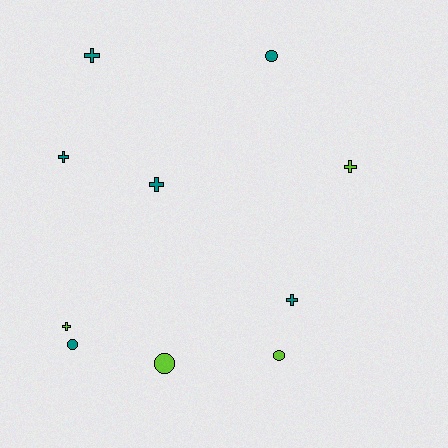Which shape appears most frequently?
Cross, with 6 objects.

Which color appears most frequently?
Teal, with 6 objects.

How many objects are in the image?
There are 10 objects.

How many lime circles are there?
There are 2 lime circles.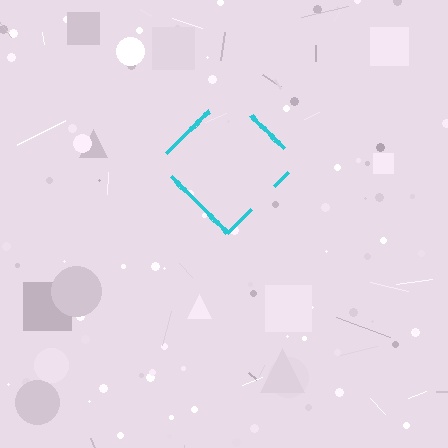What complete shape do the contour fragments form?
The contour fragments form a diamond.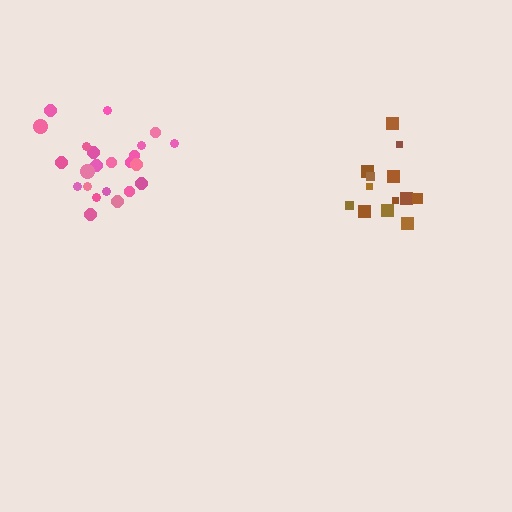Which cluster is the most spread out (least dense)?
Brown.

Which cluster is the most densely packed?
Pink.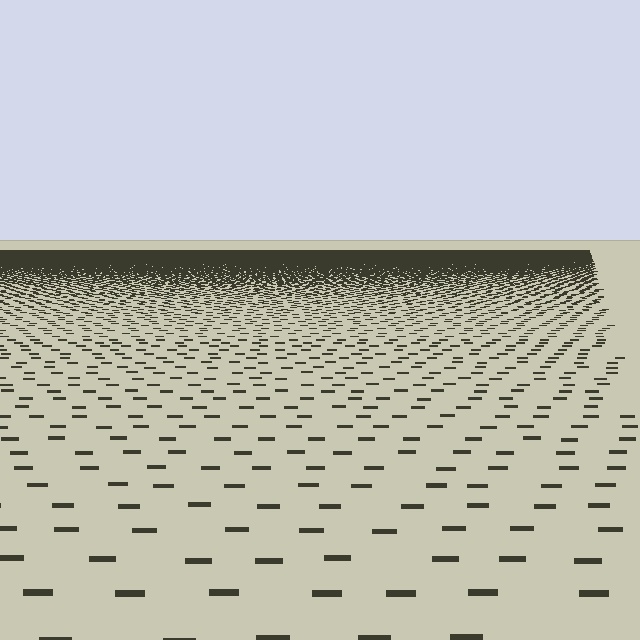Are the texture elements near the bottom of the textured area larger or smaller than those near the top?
Larger. Near the bottom, elements are closer to the viewer and appear at a bigger on-screen size.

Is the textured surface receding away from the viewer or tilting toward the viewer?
The surface is receding away from the viewer. Texture elements get smaller and denser toward the top.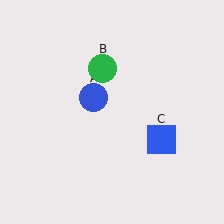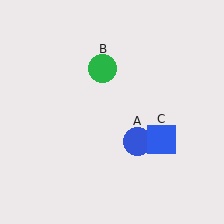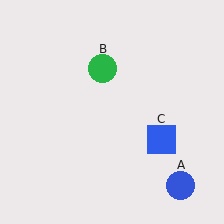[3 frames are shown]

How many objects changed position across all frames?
1 object changed position: blue circle (object A).